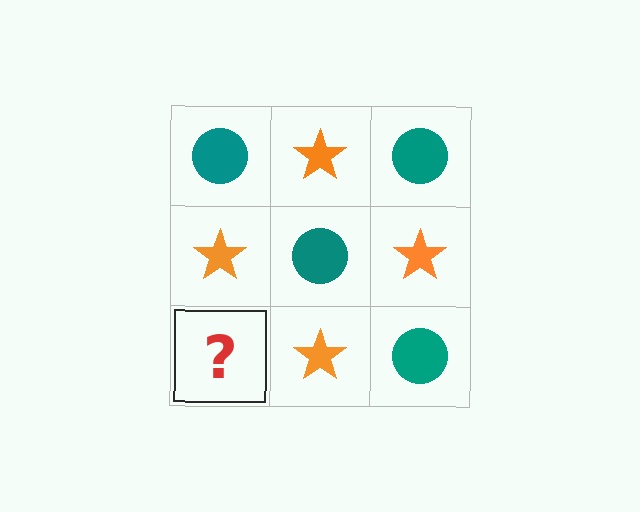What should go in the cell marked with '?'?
The missing cell should contain a teal circle.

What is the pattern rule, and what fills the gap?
The rule is that it alternates teal circle and orange star in a checkerboard pattern. The gap should be filled with a teal circle.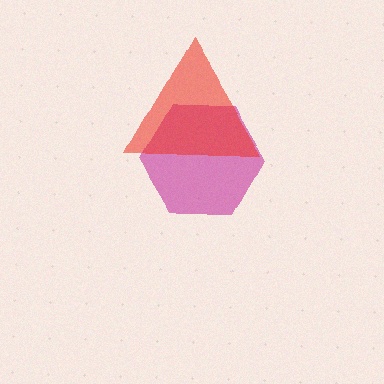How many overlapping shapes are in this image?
There are 2 overlapping shapes in the image.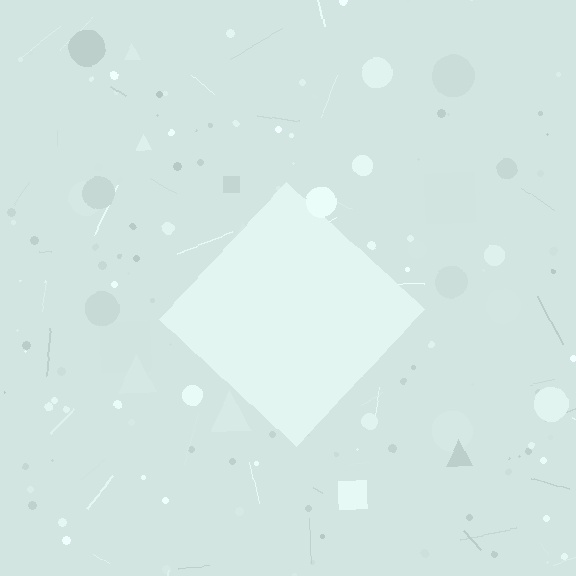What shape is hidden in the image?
A diamond is hidden in the image.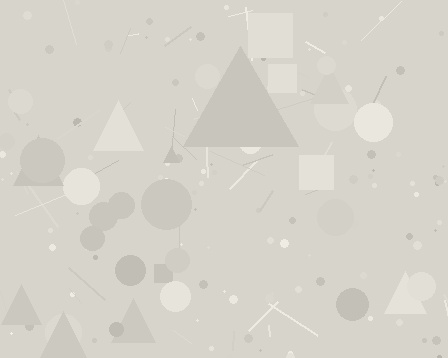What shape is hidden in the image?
A triangle is hidden in the image.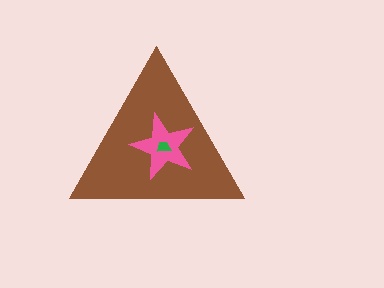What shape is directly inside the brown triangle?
The pink star.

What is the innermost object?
The green trapezoid.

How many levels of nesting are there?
3.